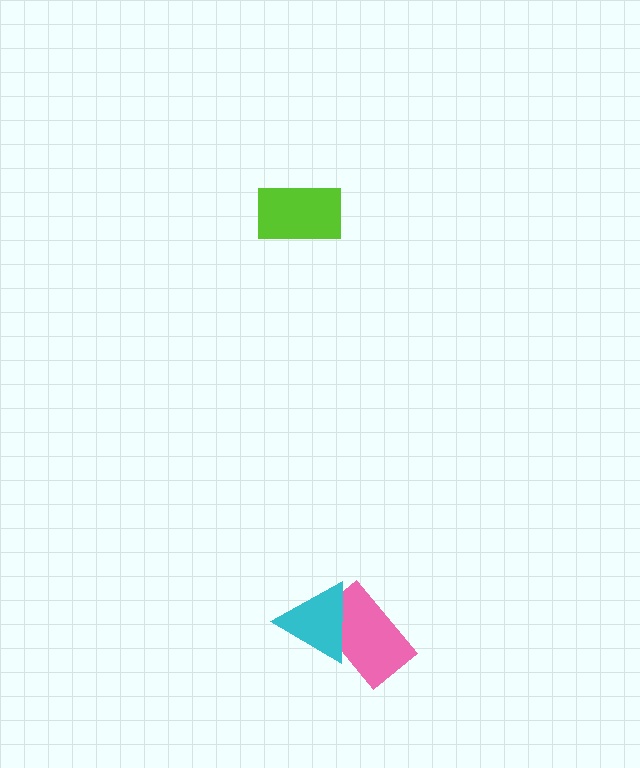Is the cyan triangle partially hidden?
No, no other shape covers it.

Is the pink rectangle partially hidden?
Yes, it is partially covered by another shape.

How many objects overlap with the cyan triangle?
1 object overlaps with the cyan triangle.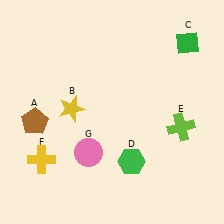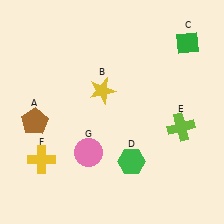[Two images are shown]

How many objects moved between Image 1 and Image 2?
1 object moved between the two images.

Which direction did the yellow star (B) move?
The yellow star (B) moved right.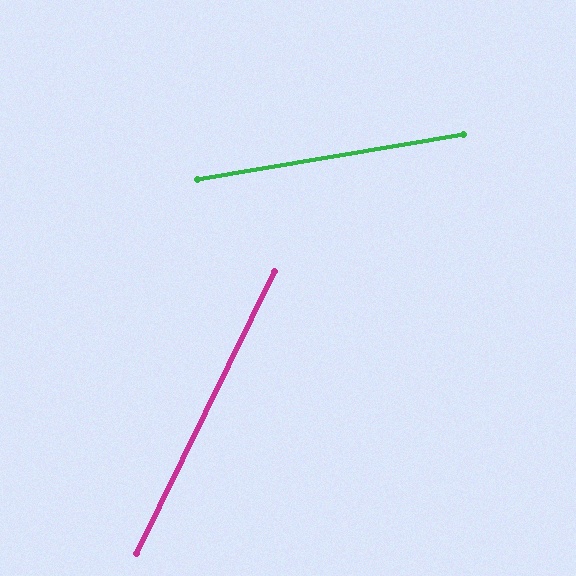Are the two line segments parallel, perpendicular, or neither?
Neither parallel nor perpendicular — they differ by about 54°.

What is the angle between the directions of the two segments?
Approximately 54 degrees.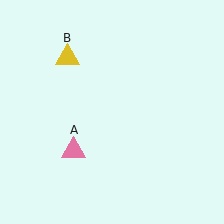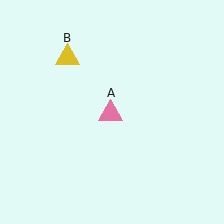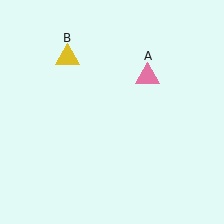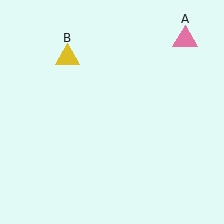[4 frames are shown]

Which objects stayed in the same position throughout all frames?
Yellow triangle (object B) remained stationary.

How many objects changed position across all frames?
1 object changed position: pink triangle (object A).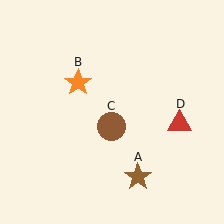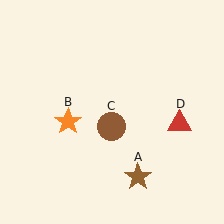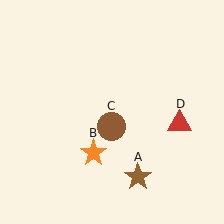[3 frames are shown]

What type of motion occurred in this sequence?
The orange star (object B) rotated counterclockwise around the center of the scene.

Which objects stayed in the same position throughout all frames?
Brown star (object A) and brown circle (object C) and red triangle (object D) remained stationary.